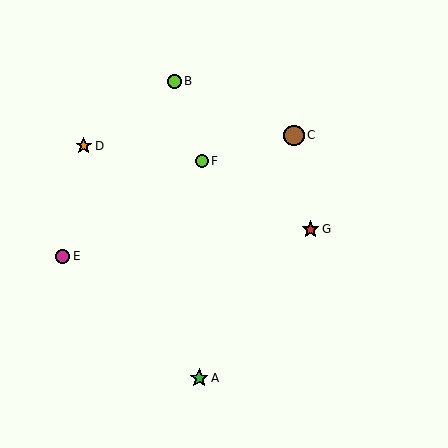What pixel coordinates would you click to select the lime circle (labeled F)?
Click at (202, 161) to select the lime circle F.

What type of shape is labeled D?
Shape D is an orange star.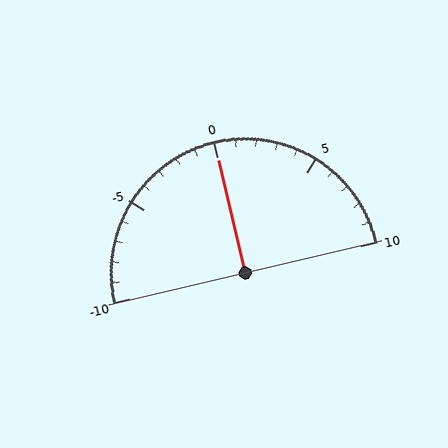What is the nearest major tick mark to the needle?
The nearest major tick mark is 0.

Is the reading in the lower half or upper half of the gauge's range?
The reading is in the upper half of the range (-10 to 10).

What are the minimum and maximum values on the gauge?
The gauge ranges from -10 to 10.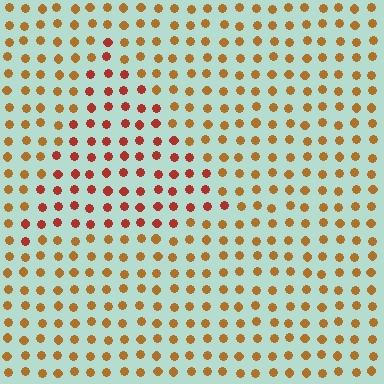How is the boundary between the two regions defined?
The boundary is defined purely by a slight shift in hue (about 29 degrees). Spacing, size, and orientation are identical on both sides.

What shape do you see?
I see a triangle.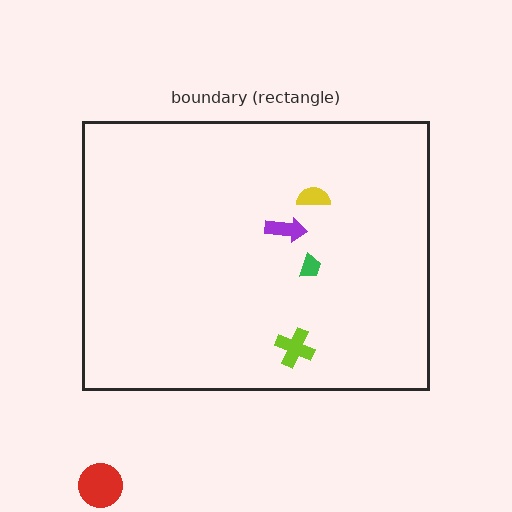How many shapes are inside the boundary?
4 inside, 1 outside.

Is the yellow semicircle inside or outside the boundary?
Inside.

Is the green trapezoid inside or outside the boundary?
Inside.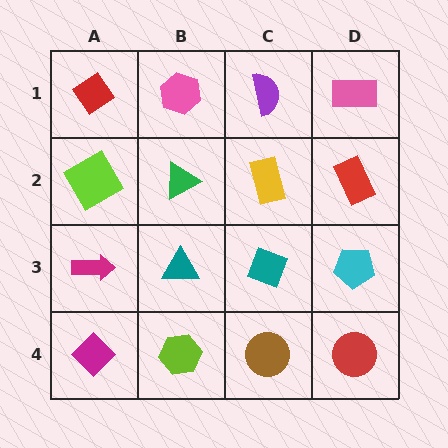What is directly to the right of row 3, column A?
A teal triangle.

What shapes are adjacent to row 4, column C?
A teal diamond (row 3, column C), a lime hexagon (row 4, column B), a red circle (row 4, column D).